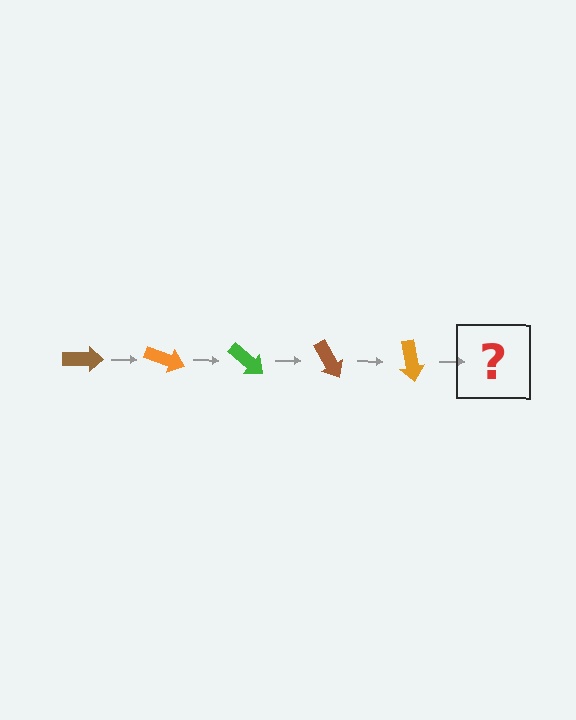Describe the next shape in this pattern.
It should be a green arrow, rotated 100 degrees from the start.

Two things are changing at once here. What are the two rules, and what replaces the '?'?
The two rules are that it rotates 20 degrees each step and the color cycles through brown, orange, and green. The '?' should be a green arrow, rotated 100 degrees from the start.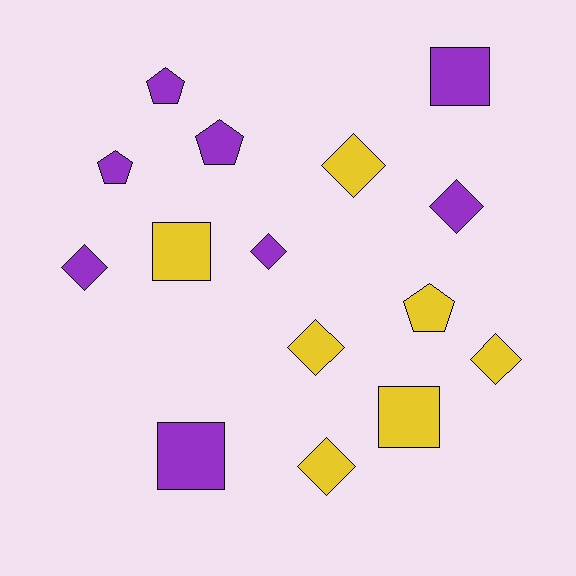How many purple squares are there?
There are 2 purple squares.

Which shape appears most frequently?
Diamond, with 7 objects.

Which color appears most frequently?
Purple, with 8 objects.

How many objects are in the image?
There are 15 objects.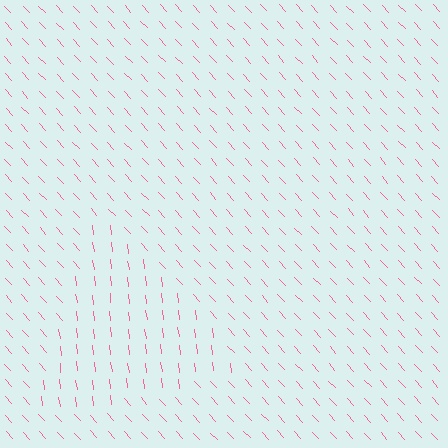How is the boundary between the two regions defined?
The boundary is defined purely by a change in line orientation (approximately 35 degrees difference). All lines are the same color and thickness.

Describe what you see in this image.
The image is filled with small pink line segments. A triangle region in the image has lines oriented differently from the surrounding lines, creating a visible texture boundary.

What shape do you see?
I see a triangle.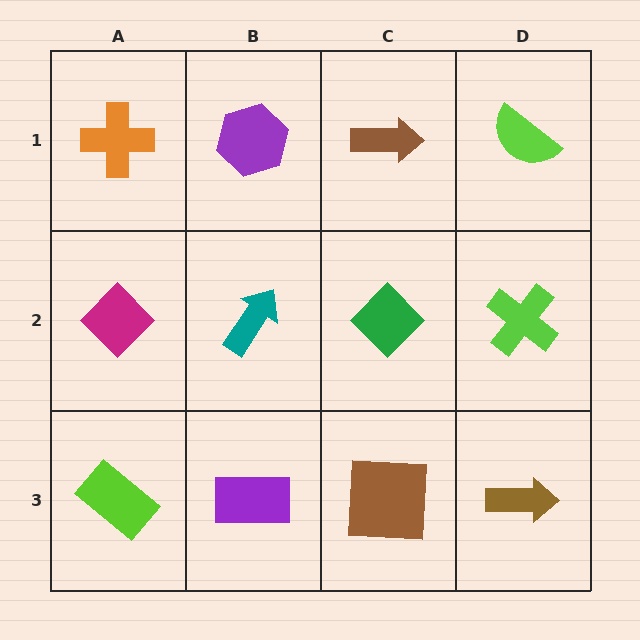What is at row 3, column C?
A brown square.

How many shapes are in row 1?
4 shapes.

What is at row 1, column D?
A lime semicircle.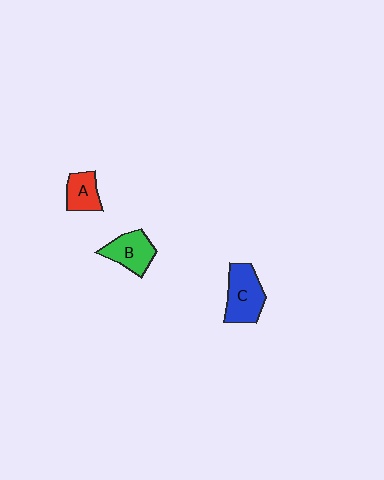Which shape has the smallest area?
Shape A (red).